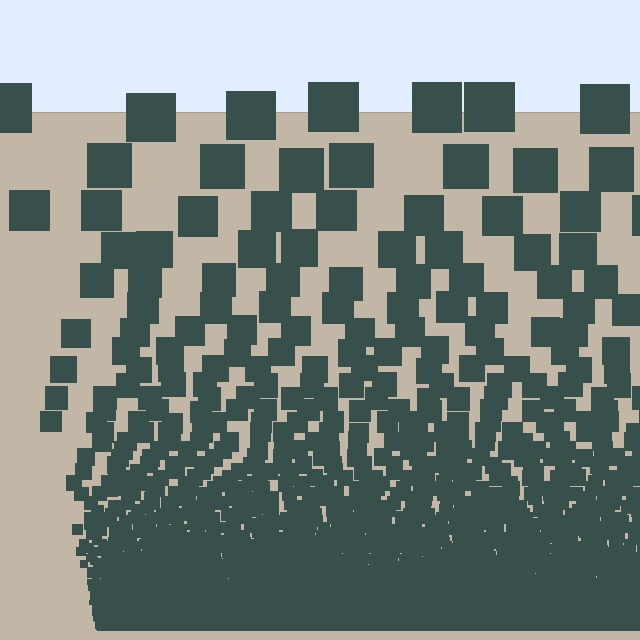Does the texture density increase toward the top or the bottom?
Density increases toward the bottom.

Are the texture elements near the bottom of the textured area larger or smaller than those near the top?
Smaller. The gradient is inverted — elements near the bottom are smaller and denser.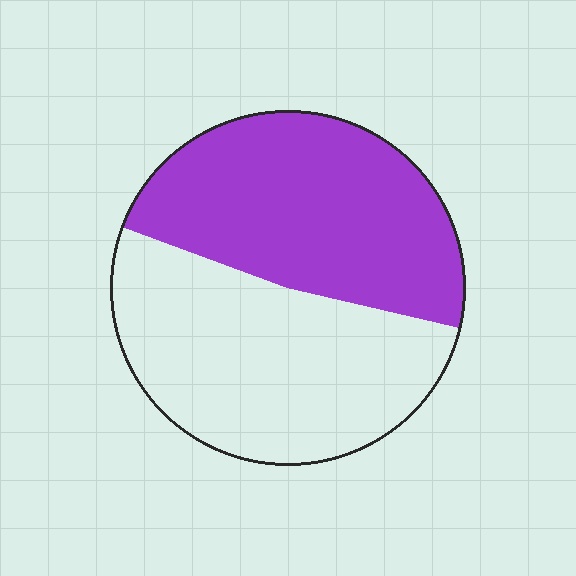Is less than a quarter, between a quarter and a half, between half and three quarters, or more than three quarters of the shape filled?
Between a quarter and a half.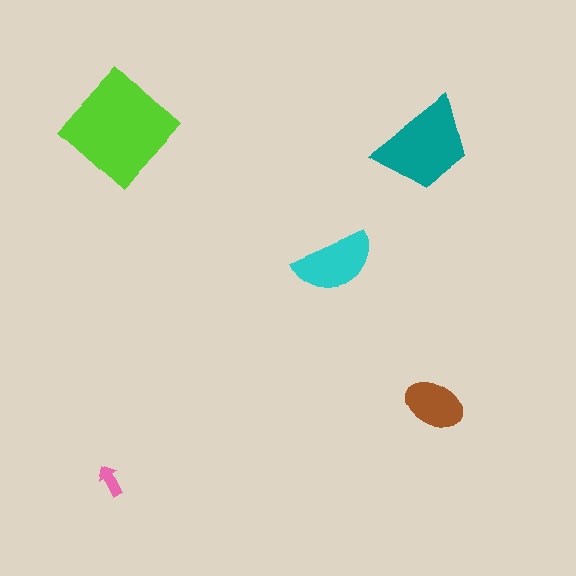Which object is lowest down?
The pink arrow is bottommost.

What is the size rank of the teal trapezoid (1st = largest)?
2nd.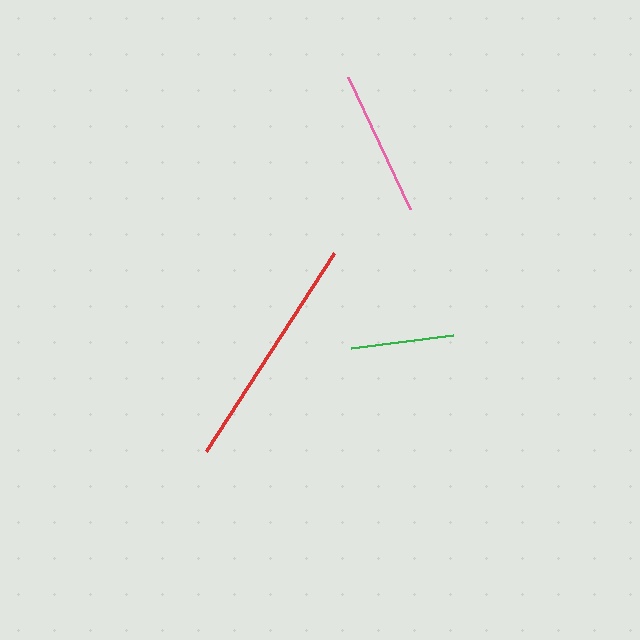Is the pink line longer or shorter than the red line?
The red line is longer than the pink line.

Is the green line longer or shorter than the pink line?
The pink line is longer than the green line.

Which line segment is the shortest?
The green line is the shortest at approximately 104 pixels.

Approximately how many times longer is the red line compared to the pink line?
The red line is approximately 1.6 times the length of the pink line.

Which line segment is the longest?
The red line is the longest at approximately 236 pixels.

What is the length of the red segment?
The red segment is approximately 236 pixels long.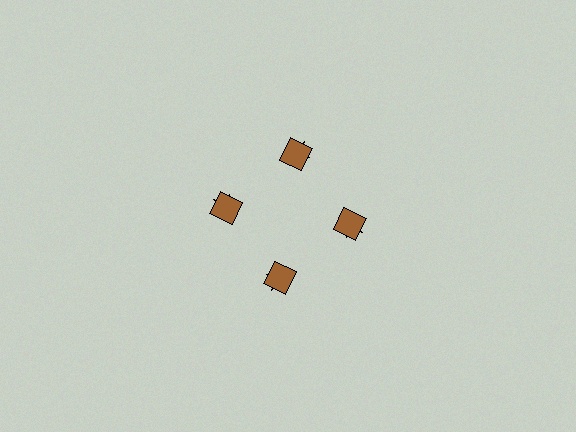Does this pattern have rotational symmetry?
Yes, this pattern has 4-fold rotational symmetry. It looks the same after rotating 90 degrees around the center.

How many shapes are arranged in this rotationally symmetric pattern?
There are 8 shapes, arranged in 4 groups of 2.